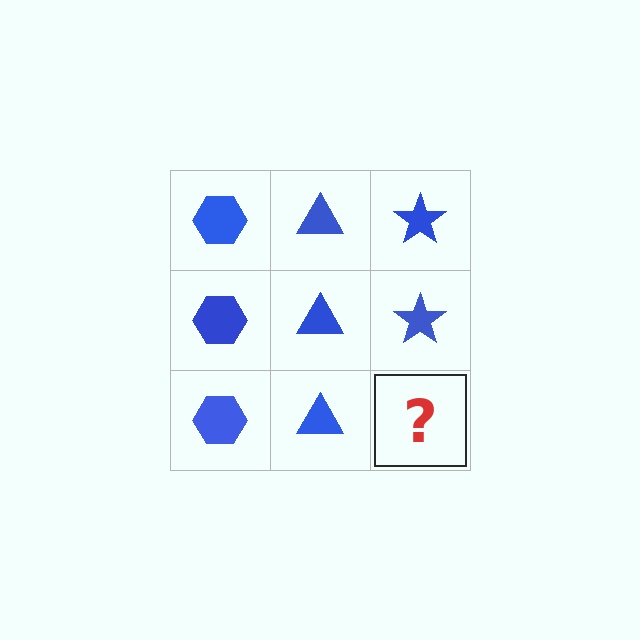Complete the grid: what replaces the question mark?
The question mark should be replaced with a blue star.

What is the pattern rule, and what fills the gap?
The rule is that each column has a consistent shape. The gap should be filled with a blue star.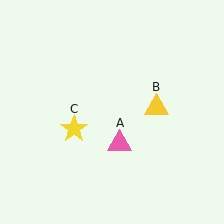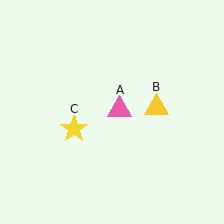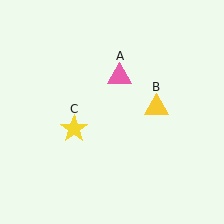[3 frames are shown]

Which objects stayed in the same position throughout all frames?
Yellow triangle (object B) and yellow star (object C) remained stationary.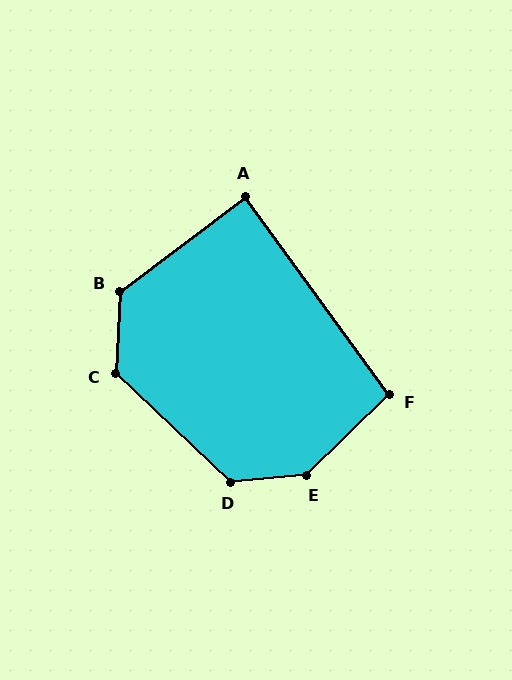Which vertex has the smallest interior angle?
A, at approximately 89 degrees.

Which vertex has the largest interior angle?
E, at approximately 141 degrees.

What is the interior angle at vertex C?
Approximately 130 degrees (obtuse).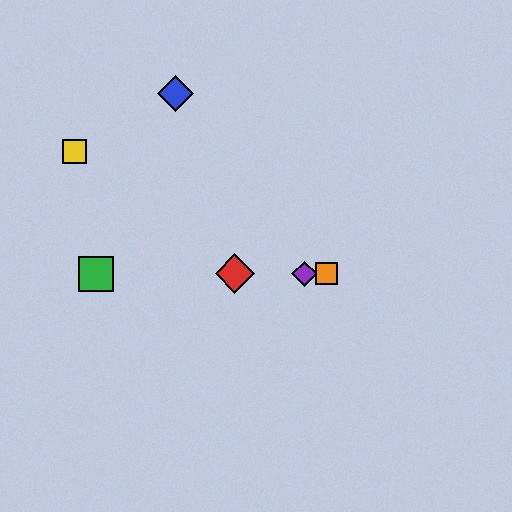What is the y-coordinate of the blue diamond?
The blue diamond is at y≈94.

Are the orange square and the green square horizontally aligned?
Yes, both are at y≈274.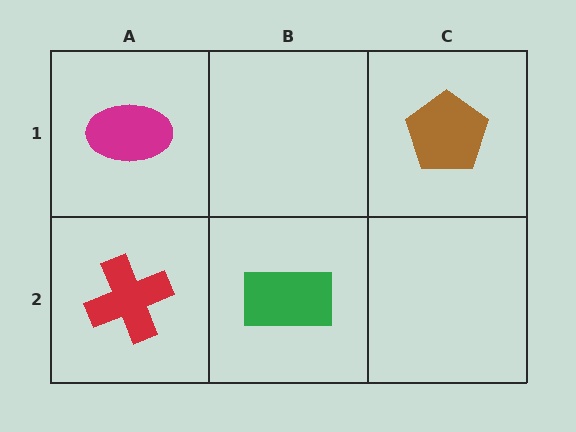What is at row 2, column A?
A red cross.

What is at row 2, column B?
A green rectangle.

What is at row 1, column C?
A brown pentagon.